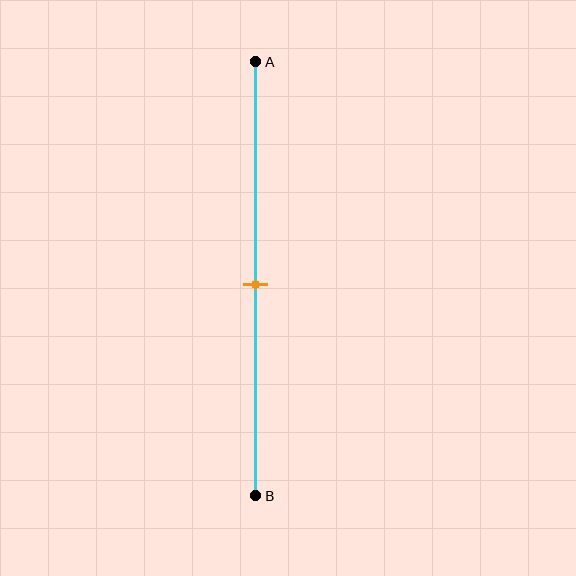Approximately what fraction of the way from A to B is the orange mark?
The orange mark is approximately 50% of the way from A to B.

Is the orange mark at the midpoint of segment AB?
Yes, the mark is approximately at the midpoint.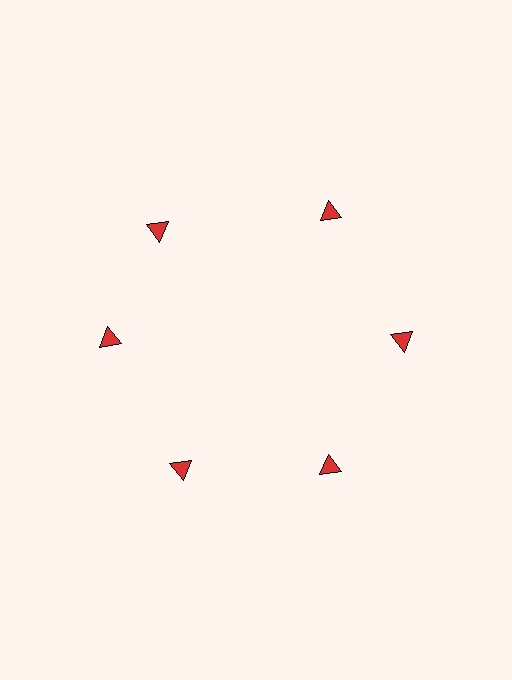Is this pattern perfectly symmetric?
No. The 6 red triangles are arranged in a ring, but one element near the 11 o'clock position is rotated out of alignment along the ring, breaking the 6-fold rotational symmetry.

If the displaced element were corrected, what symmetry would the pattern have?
It would have 6-fold rotational symmetry — the pattern would map onto itself every 60 degrees.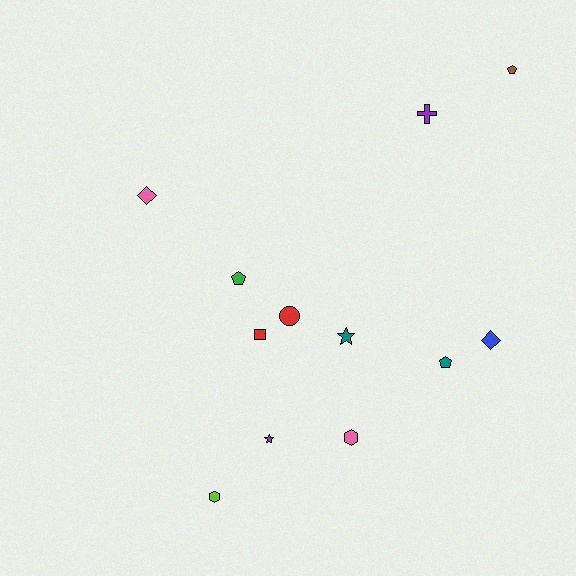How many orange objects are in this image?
There are no orange objects.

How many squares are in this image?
There is 1 square.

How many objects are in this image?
There are 12 objects.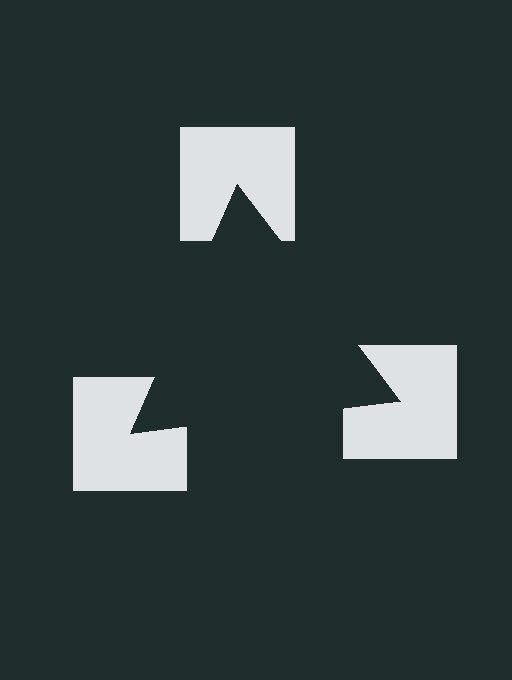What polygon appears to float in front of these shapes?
An illusory triangle — its edges are inferred from the aligned wedge cuts in the notched squares, not physically drawn.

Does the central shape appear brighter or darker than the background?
It typically appears slightly darker than the background, even though no actual brightness change is drawn.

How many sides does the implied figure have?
3 sides.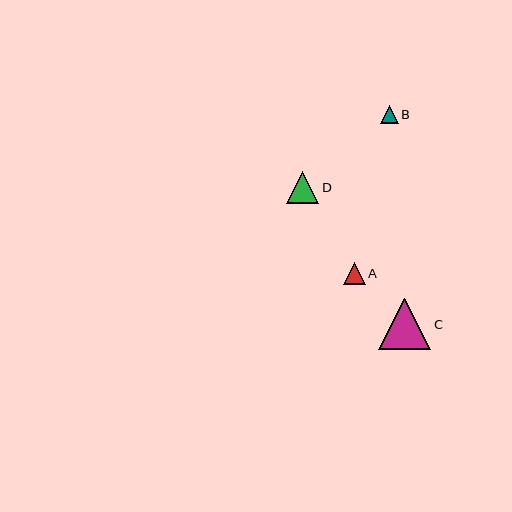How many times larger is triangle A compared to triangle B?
Triangle A is approximately 1.2 times the size of triangle B.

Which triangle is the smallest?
Triangle B is the smallest with a size of approximately 18 pixels.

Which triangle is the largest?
Triangle C is the largest with a size of approximately 52 pixels.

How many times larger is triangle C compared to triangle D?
Triangle C is approximately 1.6 times the size of triangle D.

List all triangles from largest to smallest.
From largest to smallest: C, D, A, B.